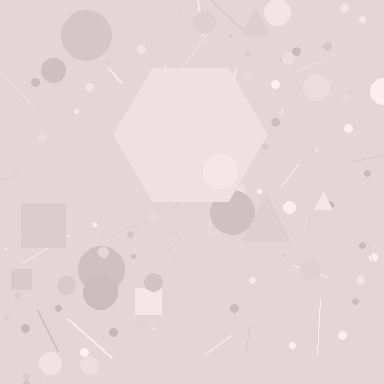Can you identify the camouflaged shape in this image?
The camouflaged shape is a hexagon.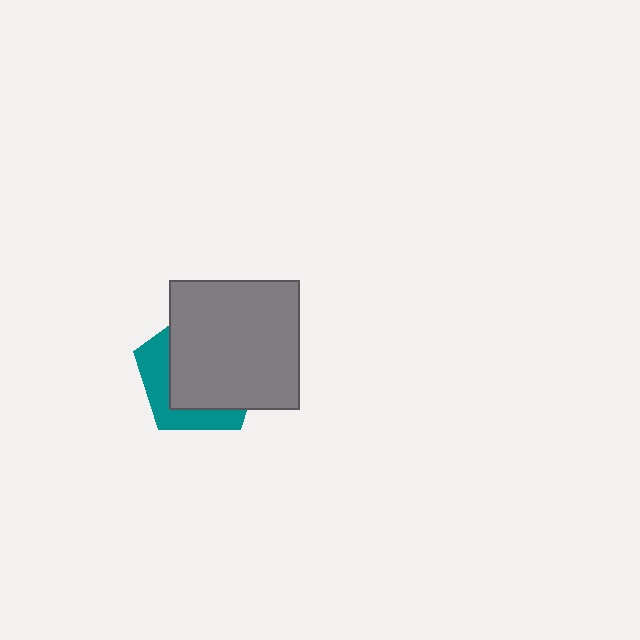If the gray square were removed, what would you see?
You would see the complete teal pentagon.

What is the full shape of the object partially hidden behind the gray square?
The partially hidden object is a teal pentagon.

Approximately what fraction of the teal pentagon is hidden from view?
Roughly 67% of the teal pentagon is hidden behind the gray square.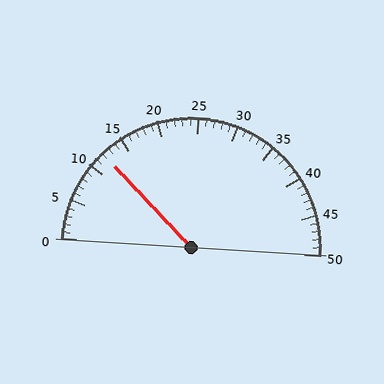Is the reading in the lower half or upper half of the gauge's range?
The reading is in the lower half of the range (0 to 50).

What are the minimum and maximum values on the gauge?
The gauge ranges from 0 to 50.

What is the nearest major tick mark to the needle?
The nearest major tick mark is 10.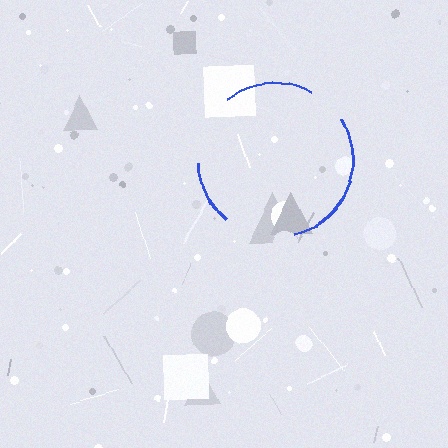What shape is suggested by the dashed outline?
The dashed outline suggests a circle.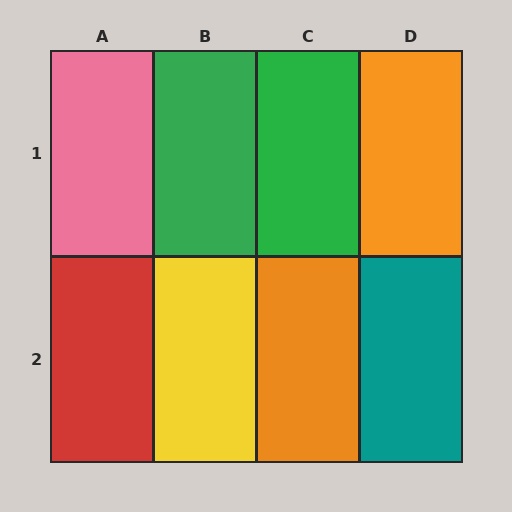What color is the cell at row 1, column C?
Green.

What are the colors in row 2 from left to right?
Red, yellow, orange, teal.